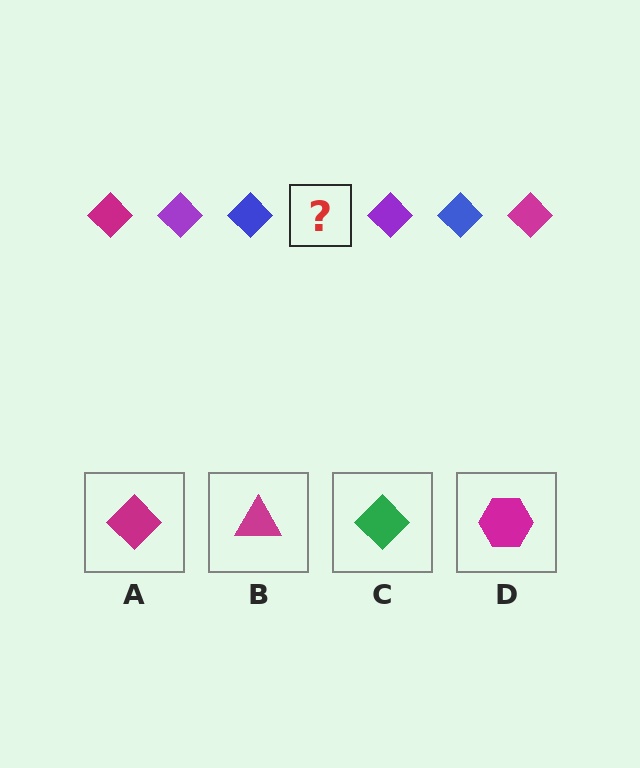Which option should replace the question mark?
Option A.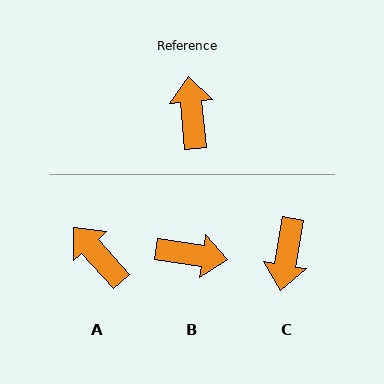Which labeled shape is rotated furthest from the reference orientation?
C, about 165 degrees away.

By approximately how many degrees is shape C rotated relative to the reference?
Approximately 165 degrees counter-clockwise.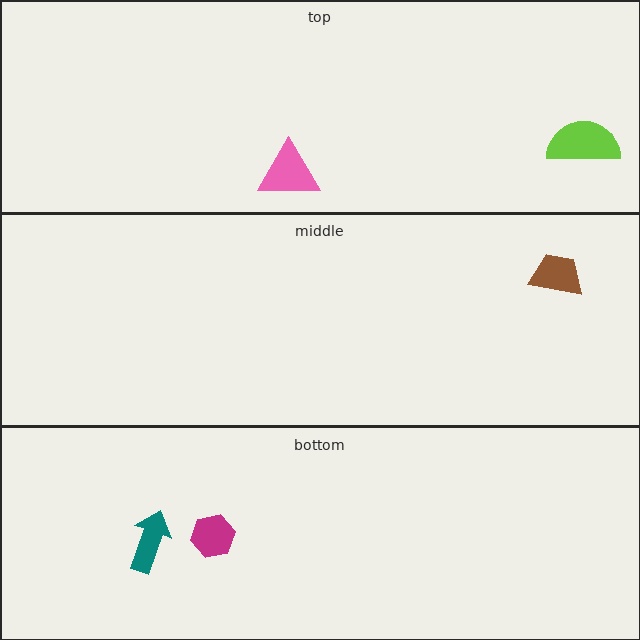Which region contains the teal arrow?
The bottom region.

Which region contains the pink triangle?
The top region.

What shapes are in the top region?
The pink triangle, the lime semicircle.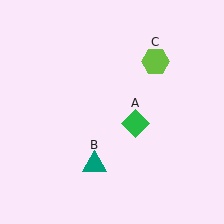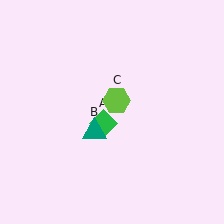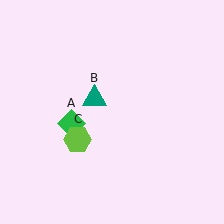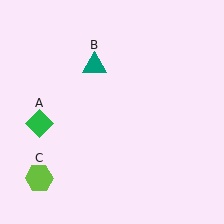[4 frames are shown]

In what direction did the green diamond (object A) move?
The green diamond (object A) moved left.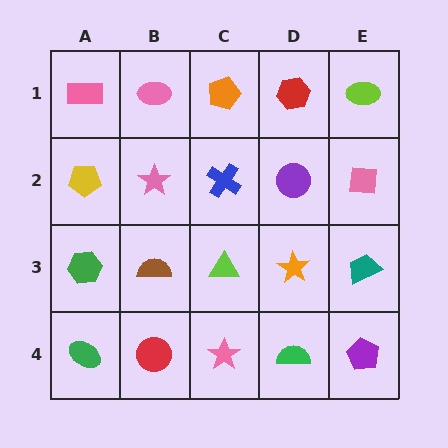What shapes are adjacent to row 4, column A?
A green hexagon (row 3, column A), a red circle (row 4, column B).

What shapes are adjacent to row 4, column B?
A brown semicircle (row 3, column B), a green ellipse (row 4, column A), a pink star (row 4, column C).